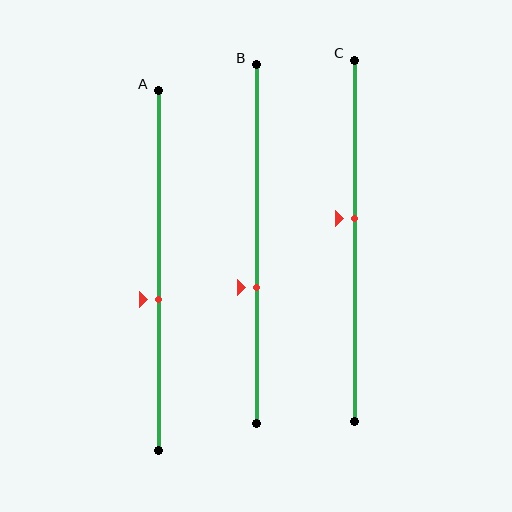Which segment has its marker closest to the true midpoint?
Segment C has its marker closest to the true midpoint.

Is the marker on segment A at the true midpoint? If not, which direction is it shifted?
No, the marker on segment A is shifted downward by about 8% of the segment length.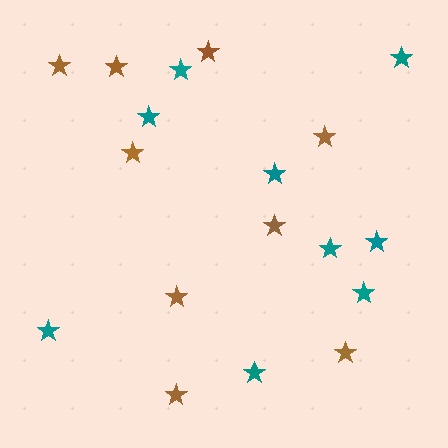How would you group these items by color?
There are 2 groups: one group of brown stars (9) and one group of teal stars (9).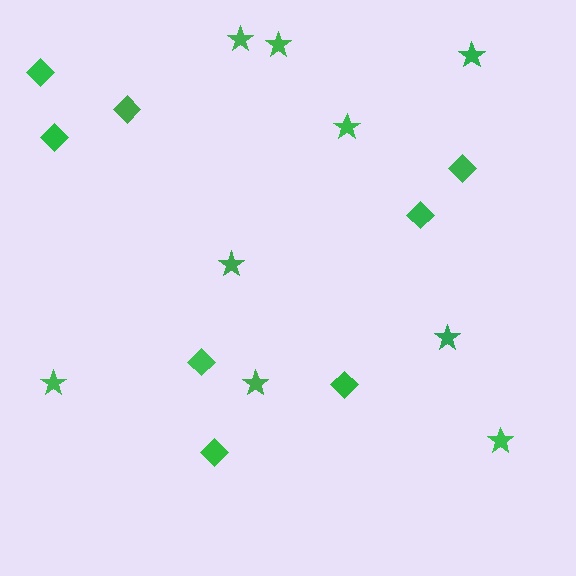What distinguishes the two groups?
There are 2 groups: one group of stars (9) and one group of diamonds (8).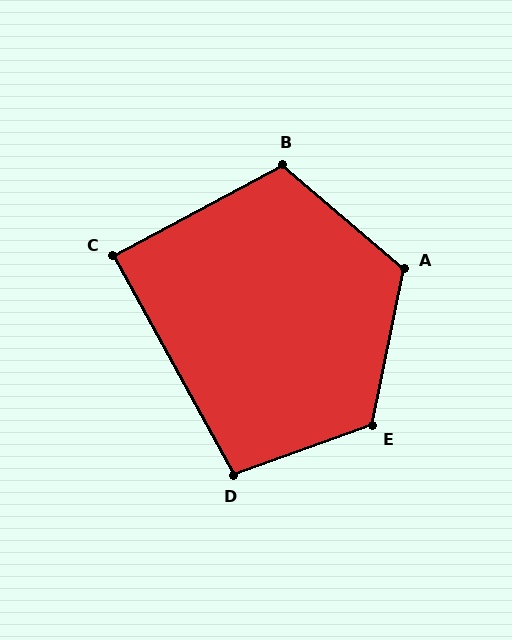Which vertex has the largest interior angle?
E, at approximately 121 degrees.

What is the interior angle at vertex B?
Approximately 112 degrees (obtuse).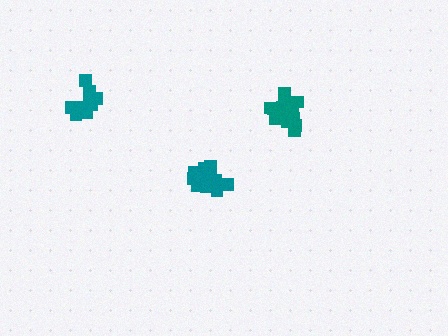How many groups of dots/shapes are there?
There are 3 groups.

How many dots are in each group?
Group 1: 12 dots, Group 2: 15 dots, Group 3: 17 dots (44 total).